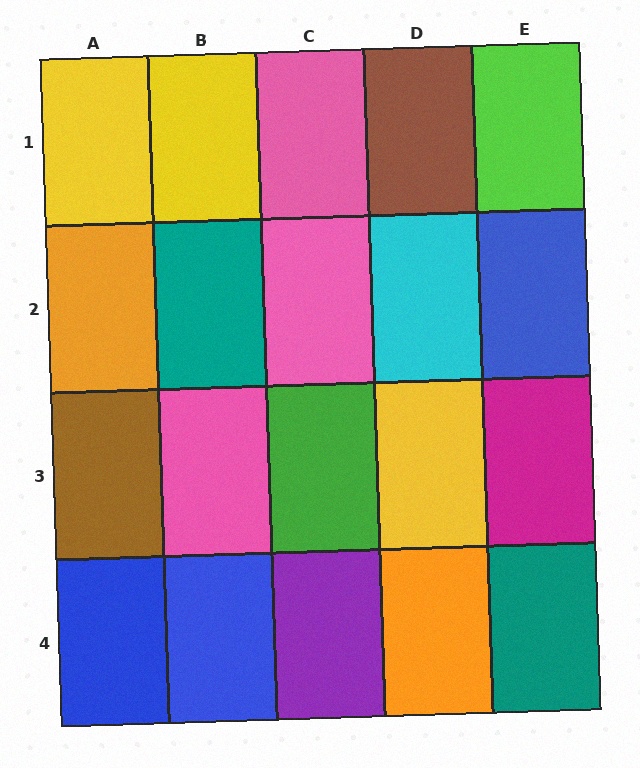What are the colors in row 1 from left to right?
Yellow, yellow, pink, brown, lime.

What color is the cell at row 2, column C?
Pink.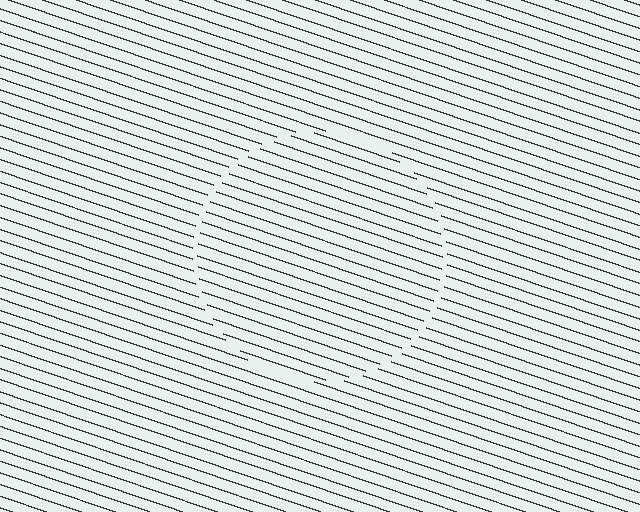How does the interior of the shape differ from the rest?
The interior of the shape contains the same grating, shifted by half a period — the contour is defined by the phase discontinuity where line-ends from the inner and outer gratings abut.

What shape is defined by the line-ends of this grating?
An illusory circle. The interior of the shape contains the same grating, shifted by half a period — the contour is defined by the phase discontinuity where line-ends from the inner and outer gratings abut.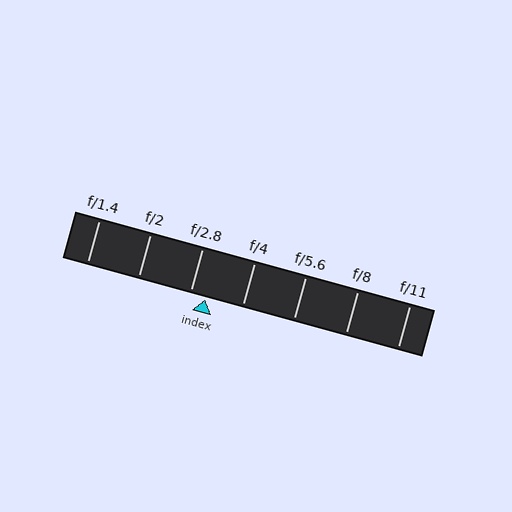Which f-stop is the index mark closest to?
The index mark is closest to f/2.8.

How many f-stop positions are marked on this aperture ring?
There are 7 f-stop positions marked.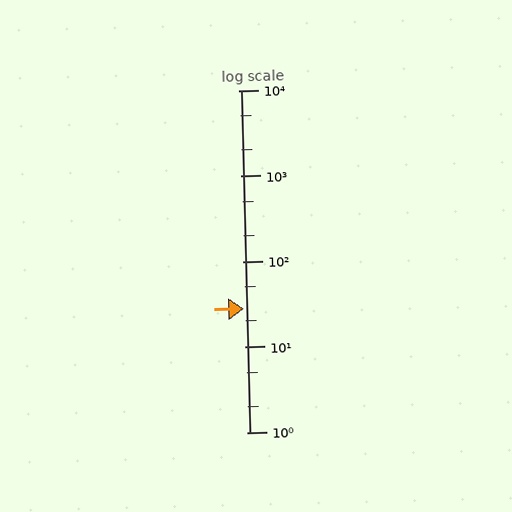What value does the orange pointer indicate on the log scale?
The pointer indicates approximately 28.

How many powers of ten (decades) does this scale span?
The scale spans 4 decades, from 1 to 10000.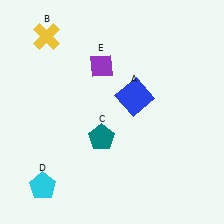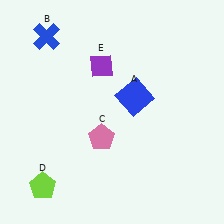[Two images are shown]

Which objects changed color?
B changed from yellow to blue. C changed from teal to pink. D changed from cyan to lime.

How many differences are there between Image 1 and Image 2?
There are 3 differences between the two images.